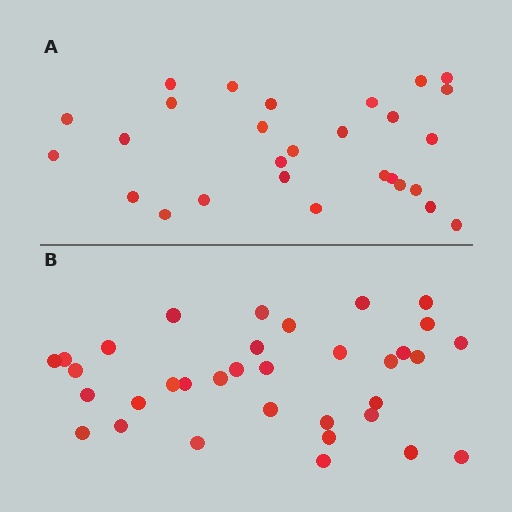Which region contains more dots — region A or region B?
Region B (the bottom region) has more dots.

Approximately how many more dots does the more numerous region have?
Region B has about 6 more dots than region A.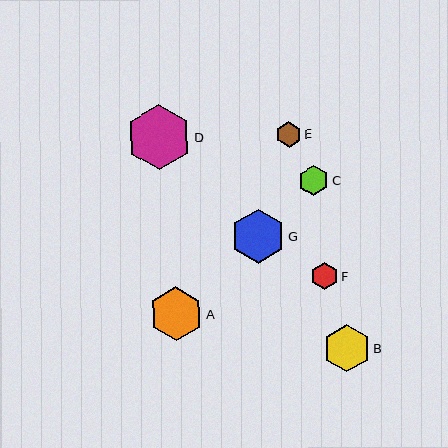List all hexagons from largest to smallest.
From largest to smallest: D, G, A, B, C, F, E.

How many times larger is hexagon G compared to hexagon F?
Hexagon G is approximately 2.0 times the size of hexagon F.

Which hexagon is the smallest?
Hexagon E is the smallest with a size of approximately 26 pixels.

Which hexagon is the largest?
Hexagon D is the largest with a size of approximately 65 pixels.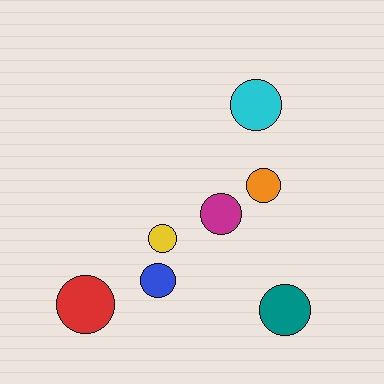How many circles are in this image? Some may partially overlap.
There are 7 circles.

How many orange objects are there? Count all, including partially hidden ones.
There is 1 orange object.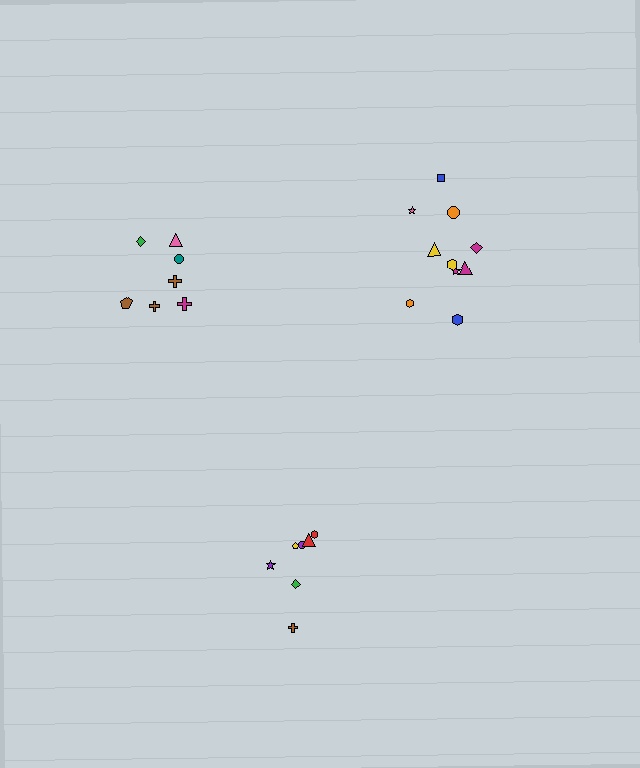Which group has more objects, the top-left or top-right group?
The top-right group.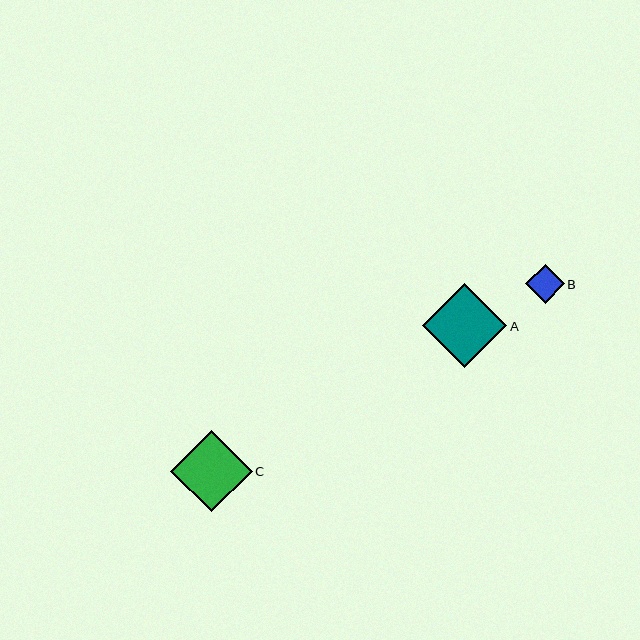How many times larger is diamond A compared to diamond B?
Diamond A is approximately 2.2 times the size of diamond B.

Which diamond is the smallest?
Diamond B is the smallest with a size of approximately 39 pixels.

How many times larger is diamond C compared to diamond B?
Diamond C is approximately 2.1 times the size of diamond B.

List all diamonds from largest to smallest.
From largest to smallest: A, C, B.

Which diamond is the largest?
Diamond A is the largest with a size of approximately 84 pixels.